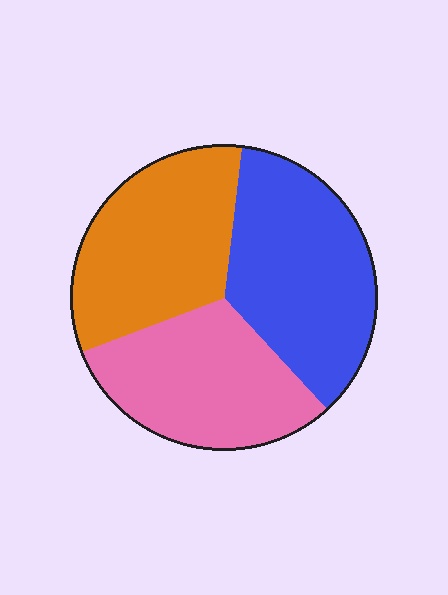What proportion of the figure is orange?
Orange takes up about one third (1/3) of the figure.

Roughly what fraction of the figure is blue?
Blue covers 36% of the figure.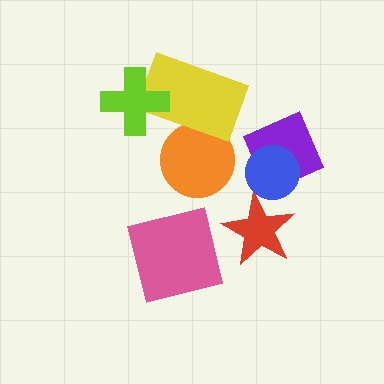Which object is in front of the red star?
The blue circle is in front of the red star.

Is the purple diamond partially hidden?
Yes, it is partially covered by another shape.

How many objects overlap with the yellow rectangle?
2 objects overlap with the yellow rectangle.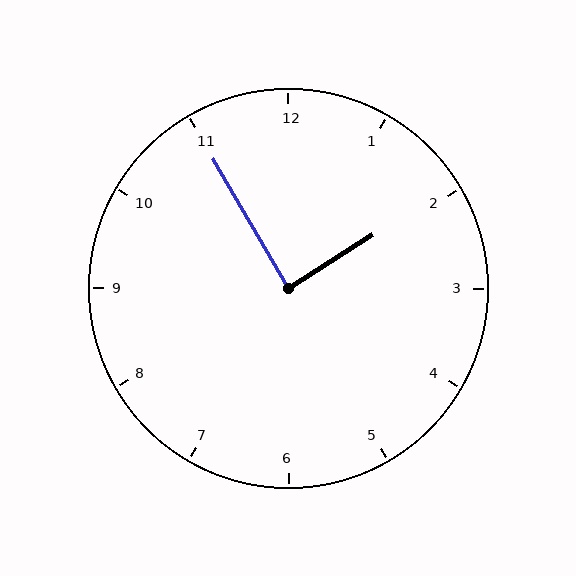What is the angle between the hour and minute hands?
Approximately 88 degrees.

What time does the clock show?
1:55.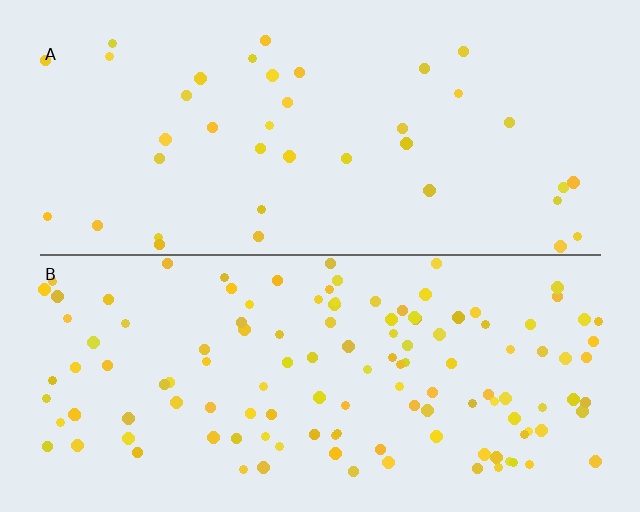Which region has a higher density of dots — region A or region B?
B (the bottom).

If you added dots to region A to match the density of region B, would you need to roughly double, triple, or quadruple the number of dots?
Approximately triple.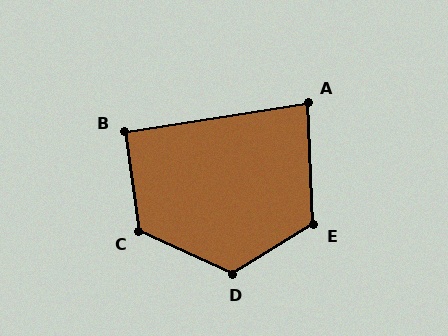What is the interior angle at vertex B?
Approximately 90 degrees (approximately right).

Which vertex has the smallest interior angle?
A, at approximately 84 degrees.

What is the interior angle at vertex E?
Approximately 119 degrees (obtuse).